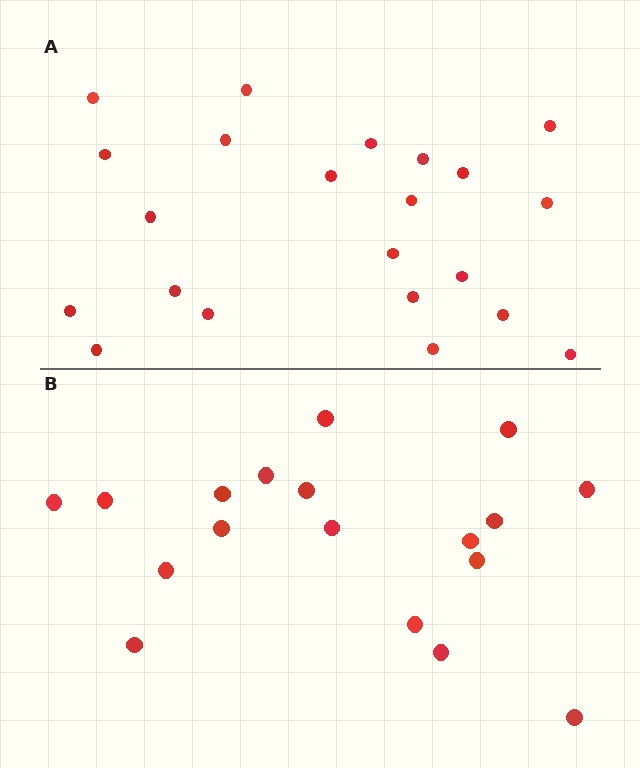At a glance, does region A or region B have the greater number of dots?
Region A (the top region) has more dots.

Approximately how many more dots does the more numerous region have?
Region A has about 4 more dots than region B.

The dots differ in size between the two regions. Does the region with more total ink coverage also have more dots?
No. Region B has more total ink coverage because its dots are larger, but region A actually contains more individual dots. Total area can be misleading — the number of items is what matters here.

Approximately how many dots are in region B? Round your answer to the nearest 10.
About 20 dots. (The exact count is 18, which rounds to 20.)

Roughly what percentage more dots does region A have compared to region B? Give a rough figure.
About 20% more.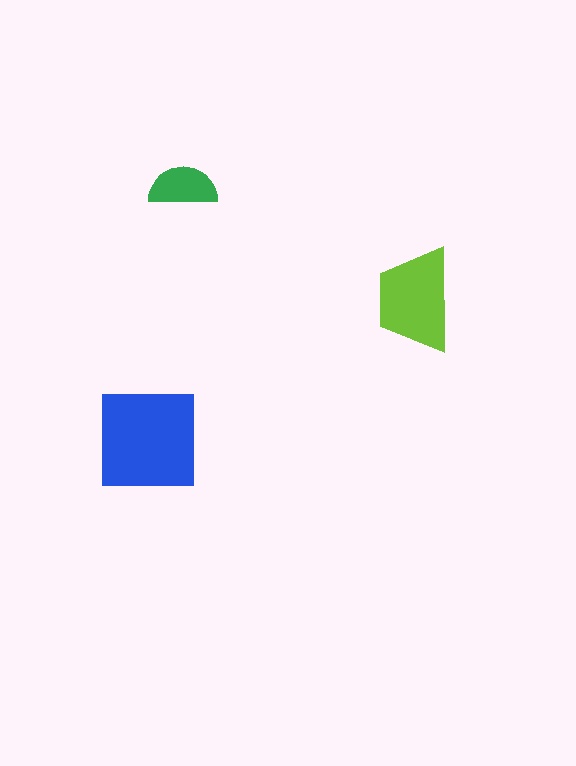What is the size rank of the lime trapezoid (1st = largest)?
2nd.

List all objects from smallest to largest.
The green semicircle, the lime trapezoid, the blue square.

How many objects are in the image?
There are 3 objects in the image.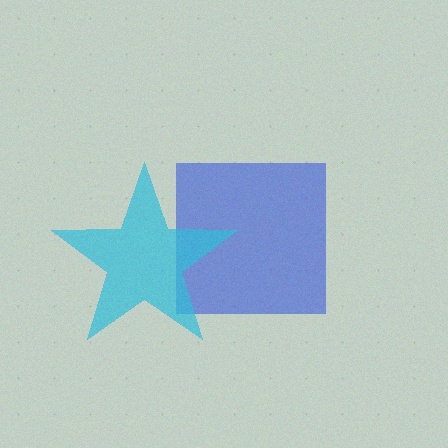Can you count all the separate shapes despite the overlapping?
Yes, there are 2 separate shapes.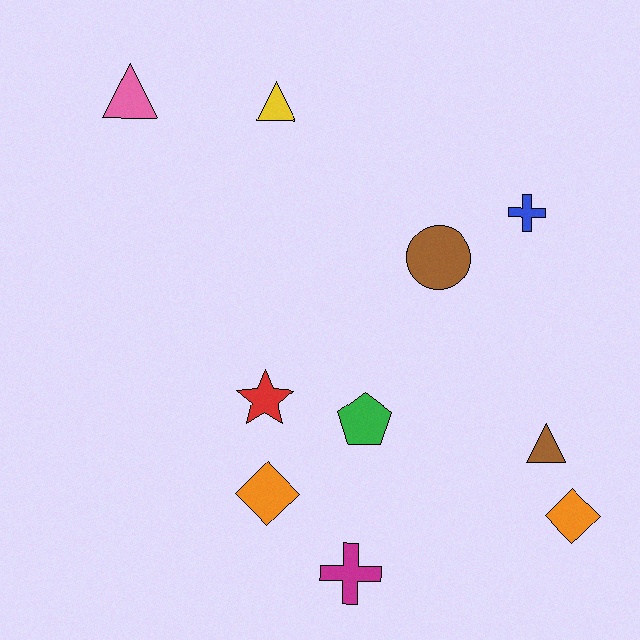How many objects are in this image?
There are 10 objects.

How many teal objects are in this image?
There are no teal objects.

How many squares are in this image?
There are no squares.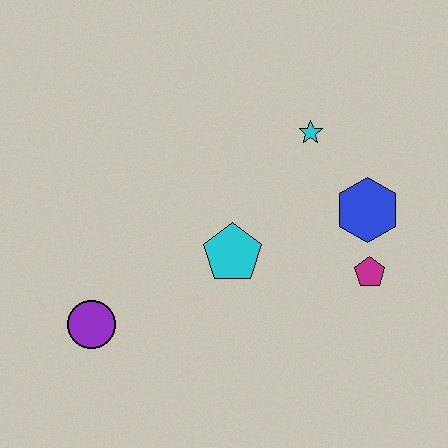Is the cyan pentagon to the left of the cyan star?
Yes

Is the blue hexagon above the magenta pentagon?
Yes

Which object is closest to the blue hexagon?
The magenta pentagon is closest to the blue hexagon.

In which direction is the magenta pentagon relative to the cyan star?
The magenta pentagon is below the cyan star.